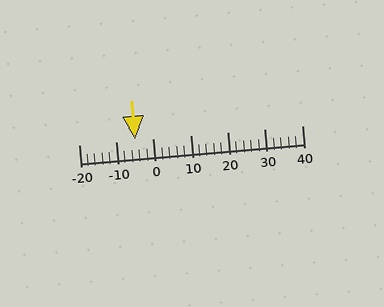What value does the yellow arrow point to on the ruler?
The yellow arrow points to approximately -5.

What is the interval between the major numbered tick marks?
The major tick marks are spaced 10 units apart.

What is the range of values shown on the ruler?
The ruler shows values from -20 to 40.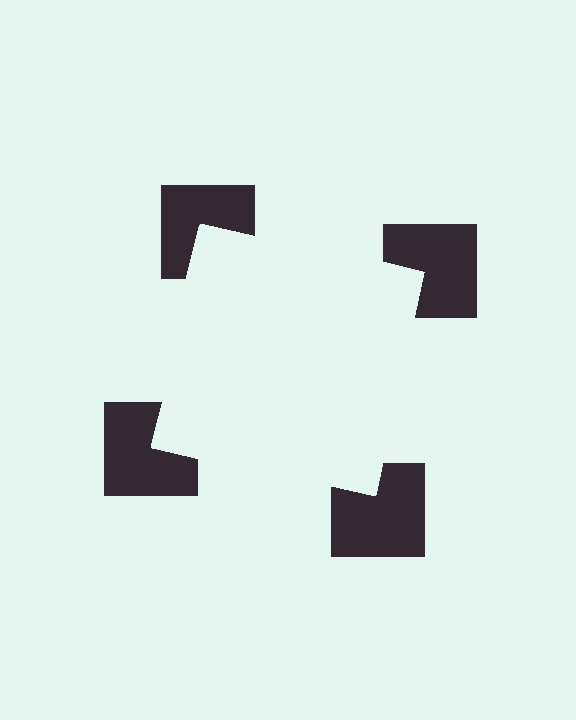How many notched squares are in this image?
There are 4 — one at each vertex of the illusory square.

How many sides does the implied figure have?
4 sides.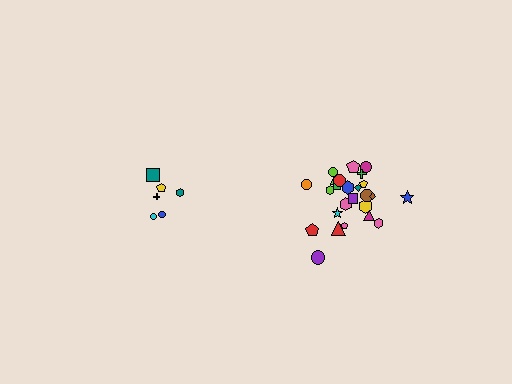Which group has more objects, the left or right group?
The right group.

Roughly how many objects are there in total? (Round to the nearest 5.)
Roughly 30 objects in total.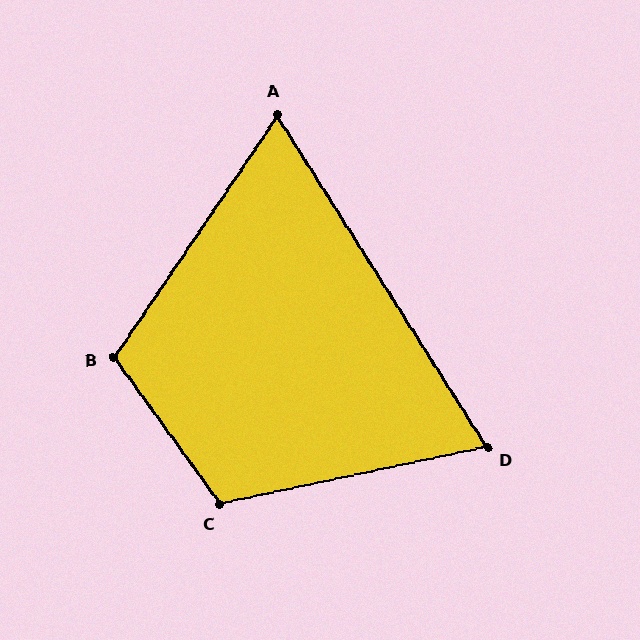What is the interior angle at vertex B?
Approximately 110 degrees (obtuse).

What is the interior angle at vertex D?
Approximately 70 degrees (acute).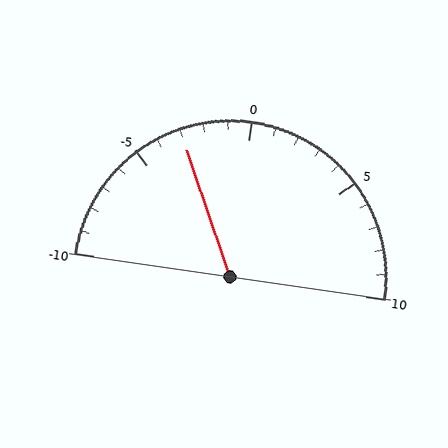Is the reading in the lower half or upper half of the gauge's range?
The reading is in the lower half of the range (-10 to 10).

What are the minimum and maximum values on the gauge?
The gauge ranges from -10 to 10.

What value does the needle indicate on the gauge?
The needle indicates approximately -3.